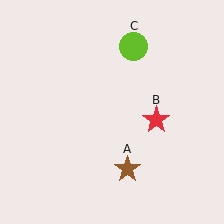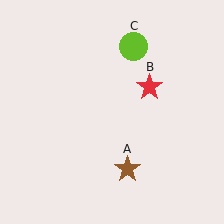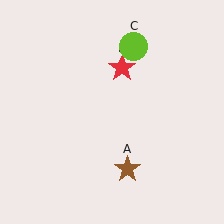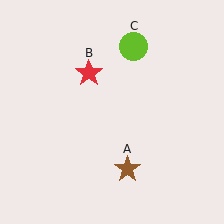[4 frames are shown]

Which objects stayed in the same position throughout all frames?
Brown star (object A) and lime circle (object C) remained stationary.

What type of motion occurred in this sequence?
The red star (object B) rotated counterclockwise around the center of the scene.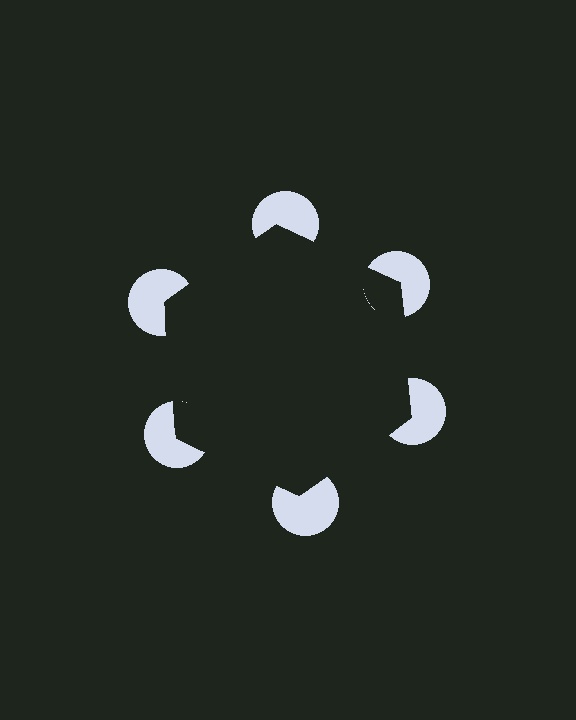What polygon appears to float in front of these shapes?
An illusory hexagon — its edges are inferred from the aligned wedge cuts in the pac-man discs, not physically drawn.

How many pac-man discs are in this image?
There are 6 — one at each vertex of the illusory hexagon.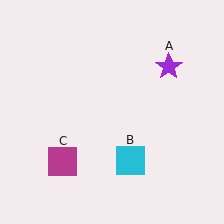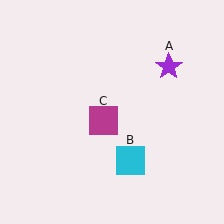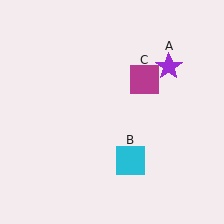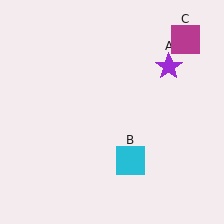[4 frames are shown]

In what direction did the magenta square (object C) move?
The magenta square (object C) moved up and to the right.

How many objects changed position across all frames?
1 object changed position: magenta square (object C).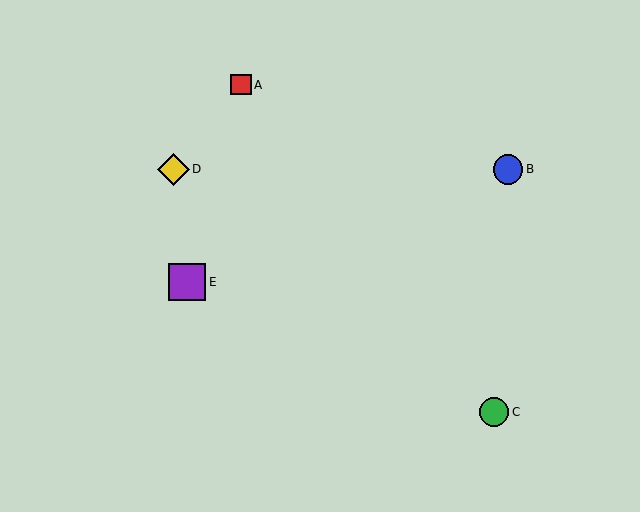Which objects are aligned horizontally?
Objects B, D are aligned horizontally.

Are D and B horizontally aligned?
Yes, both are at y≈169.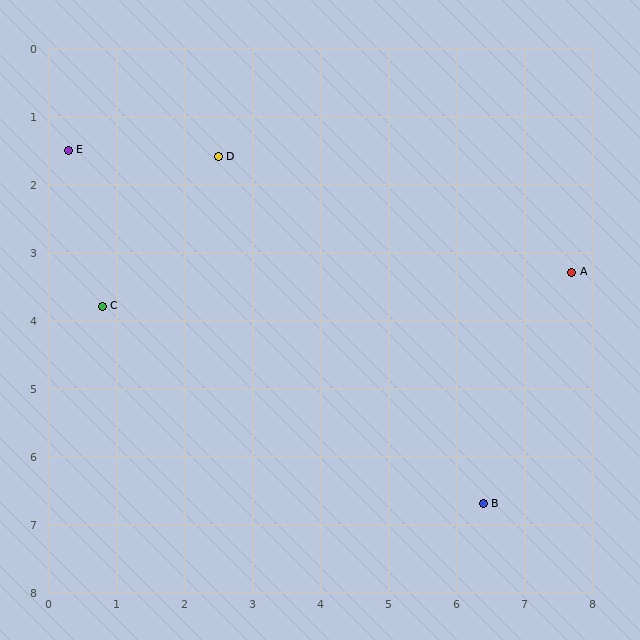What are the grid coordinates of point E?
Point E is at approximately (0.3, 1.5).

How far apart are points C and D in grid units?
Points C and D are about 2.8 grid units apart.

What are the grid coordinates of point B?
Point B is at approximately (6.4, 6.7).